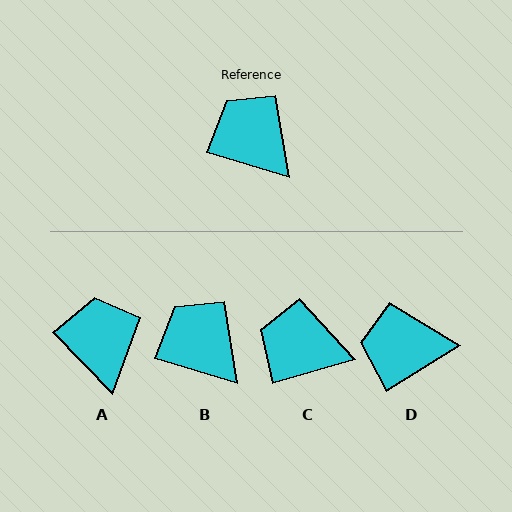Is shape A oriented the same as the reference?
No, it is off by about 29 degrees.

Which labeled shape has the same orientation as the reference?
B.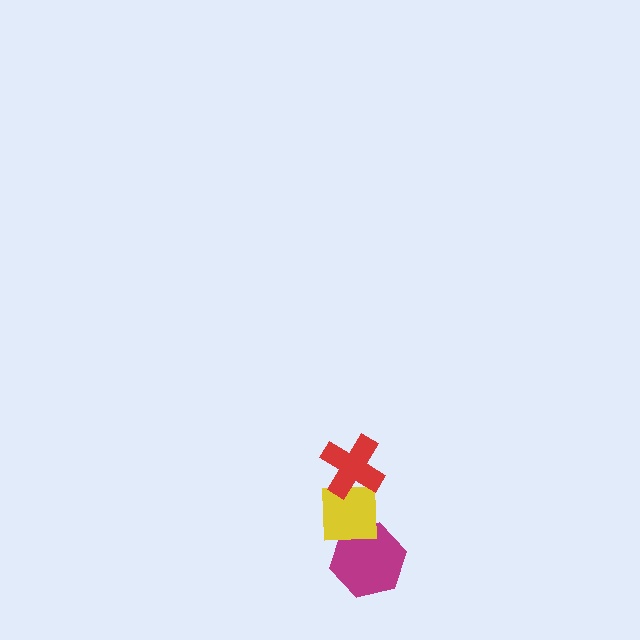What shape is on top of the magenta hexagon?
The yellow square is on top of the magenta hexagon.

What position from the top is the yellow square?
The yellow square is 2nd from the top.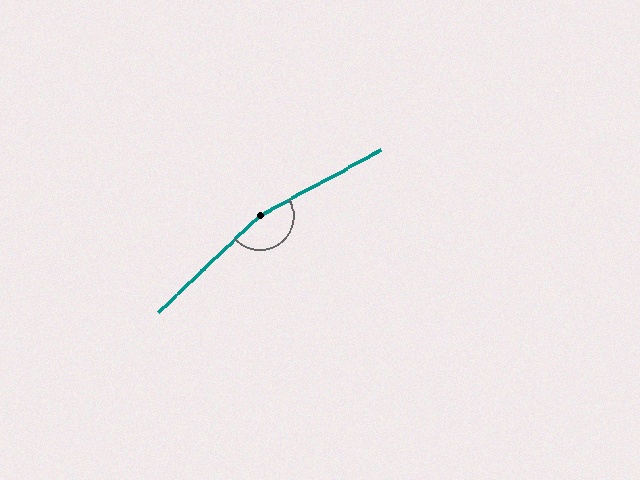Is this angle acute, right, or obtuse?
It is obtuse.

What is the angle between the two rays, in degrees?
Approximately 165 degrees.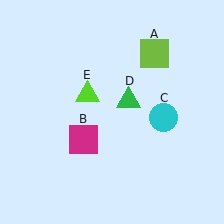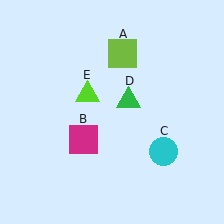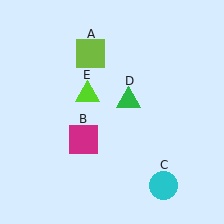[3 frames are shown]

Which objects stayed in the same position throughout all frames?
Magenta square (object B) and green triangle (object D) and lime triangle (object E) remained stationary.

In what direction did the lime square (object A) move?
The lime square (object A) moved left.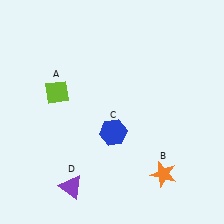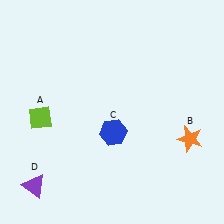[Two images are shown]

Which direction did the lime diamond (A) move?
The lime diamond (A) moved down.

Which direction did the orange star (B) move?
The orange star (B) moved up.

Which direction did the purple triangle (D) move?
The purple triangle (D) moved left.